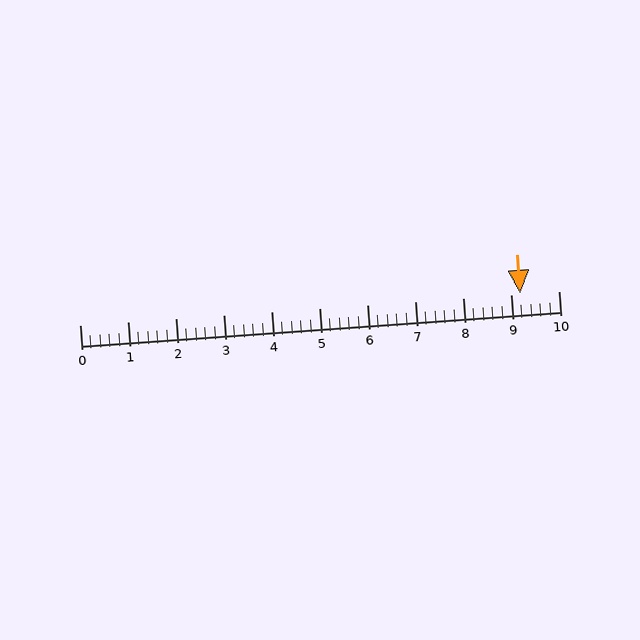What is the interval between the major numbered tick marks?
The major tick marks are spaced 1 units apart.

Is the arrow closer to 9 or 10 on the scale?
The arrow is closer to 9.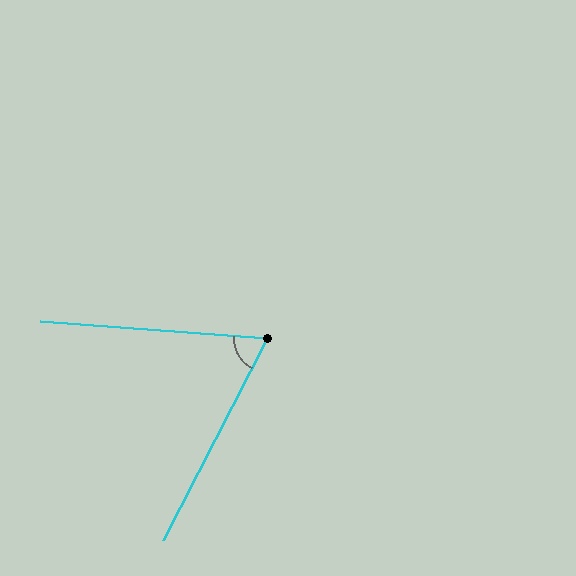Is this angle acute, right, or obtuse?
It is acute.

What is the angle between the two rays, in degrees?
Approximately 67 degrees.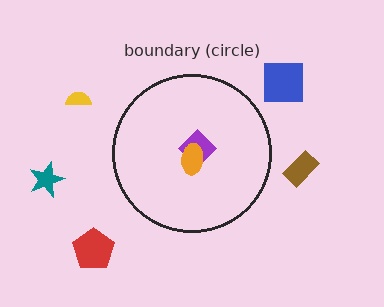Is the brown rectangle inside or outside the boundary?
Outside.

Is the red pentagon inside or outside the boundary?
Outside.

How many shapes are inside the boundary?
2 inside, 5 outside.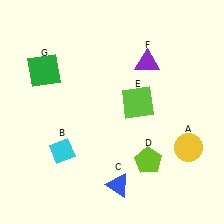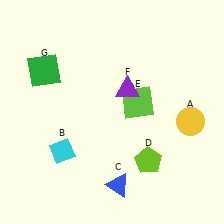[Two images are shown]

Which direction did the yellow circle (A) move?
The yellow circle (A) moved up.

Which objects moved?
The objects that moved are: the yellow circle (A), the purple triangle (F).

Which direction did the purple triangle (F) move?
The purple triangle (F) moved down.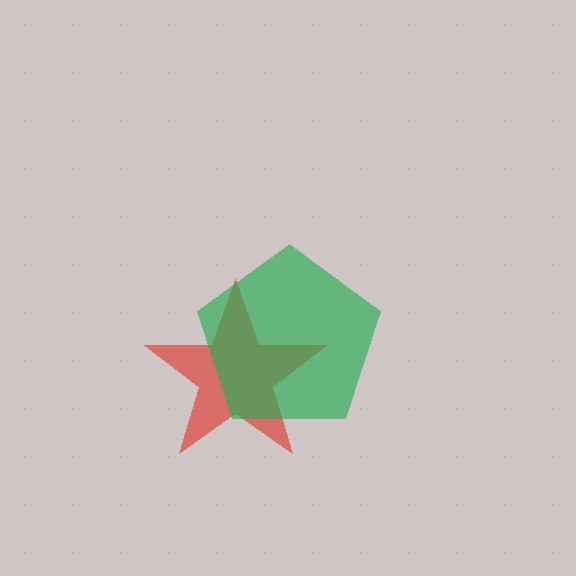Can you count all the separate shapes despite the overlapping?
Yes, there are 2 separate shapes.